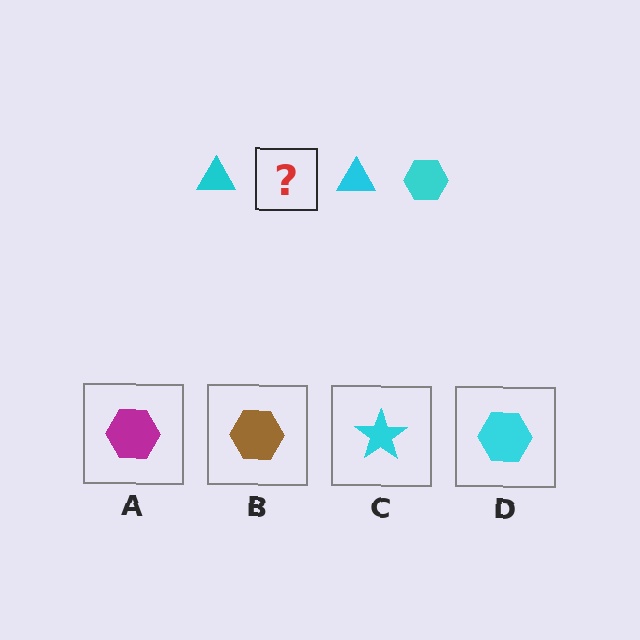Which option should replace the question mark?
Option D.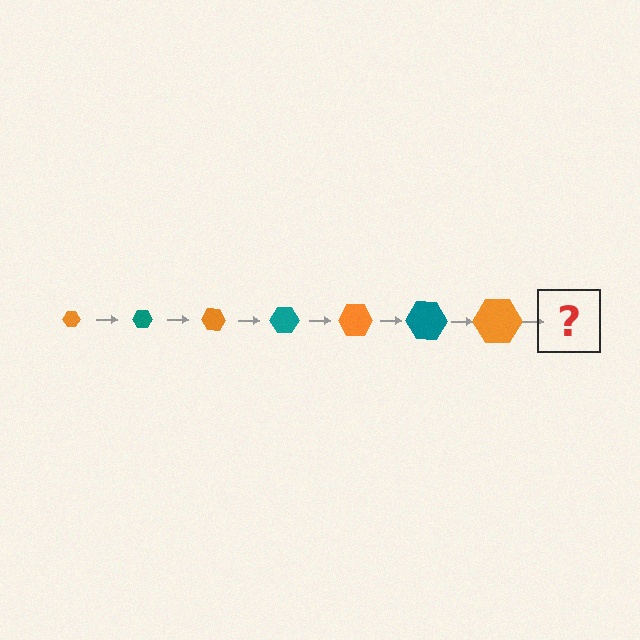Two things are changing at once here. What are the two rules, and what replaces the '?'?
The two rules are that the hexagon grows larger each step and the color cycles through orange and teal. The '?' should be a teal hexagon, larger than the previous one.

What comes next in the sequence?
The next element should be a teal hexagon, larger than the previous one.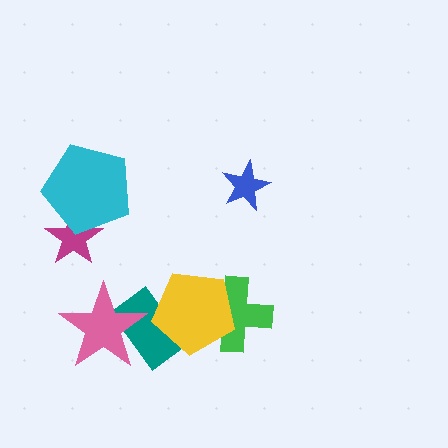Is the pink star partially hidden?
No, no other shape covers it.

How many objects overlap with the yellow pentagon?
2 objects overlap with the yellow pentagon.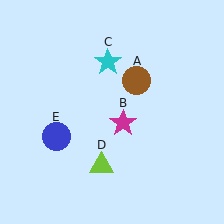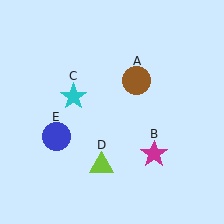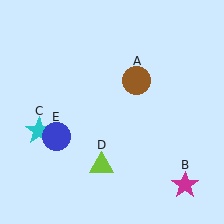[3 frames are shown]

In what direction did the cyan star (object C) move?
The cyan star (object C) moved down and to the left.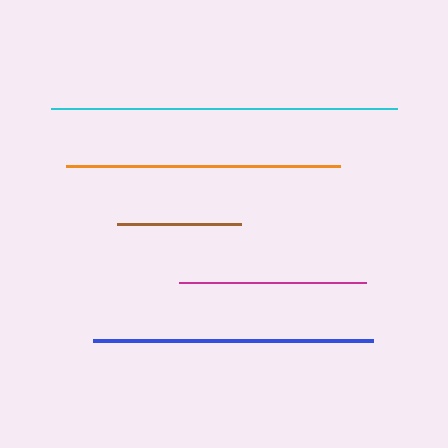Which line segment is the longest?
The cyan line is the longest at approximately 346 pixels.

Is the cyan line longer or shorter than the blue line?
The cyan line is longer than the blue line.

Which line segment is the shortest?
The brown line is the shortest at approximately 124 pixels.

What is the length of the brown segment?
The brown segment is approximately 124 pixels long.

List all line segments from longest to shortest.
From longest to shortest: cyan, blue, orange, magenta, brown.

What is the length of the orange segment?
The orange segment is approximately 274 pixels long.